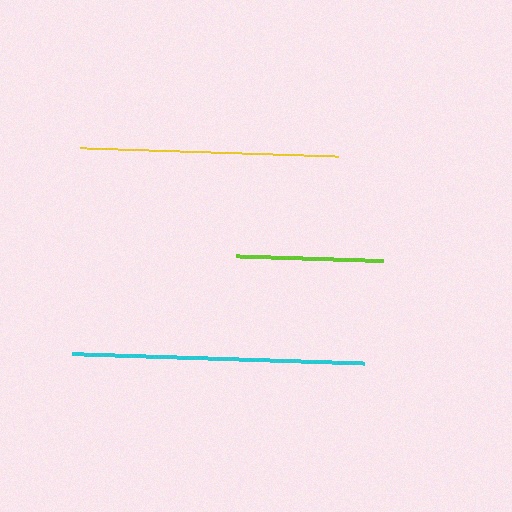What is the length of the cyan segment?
The cyan segment is approximately 292 pixels long.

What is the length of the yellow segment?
The yellow segment is approximately 258 pixels long.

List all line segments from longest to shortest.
From longest to shortest: cyan, yellow, lime.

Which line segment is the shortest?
The lime line is the shortest at approximately 147 pixels.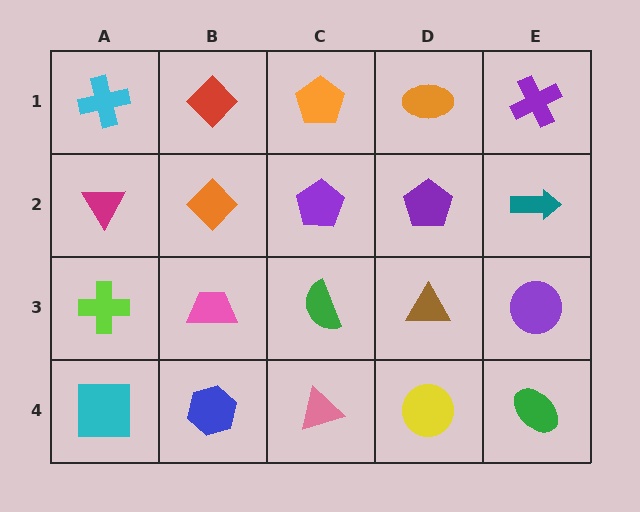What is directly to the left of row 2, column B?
A magenta triangle.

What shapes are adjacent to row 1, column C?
A purple pentagon (row 2, column C), a red diamond (row 1, column B), an orange ellipse (row 1, column D).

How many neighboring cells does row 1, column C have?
3.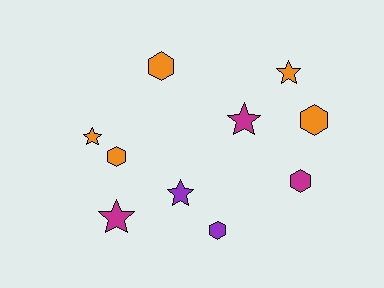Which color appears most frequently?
Orange, with 5 objects.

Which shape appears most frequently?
Hexagon, with 5 objects.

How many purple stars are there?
There is 1 purple star.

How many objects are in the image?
There are 10 objects.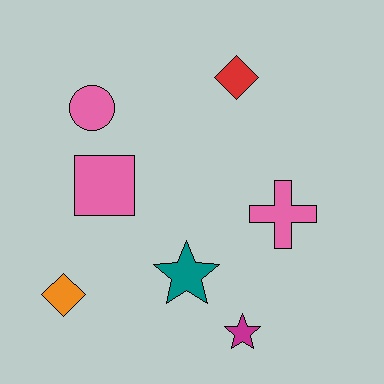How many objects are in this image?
There are 7 objects.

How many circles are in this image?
There is 1 circle.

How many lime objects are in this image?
There are no lime objects.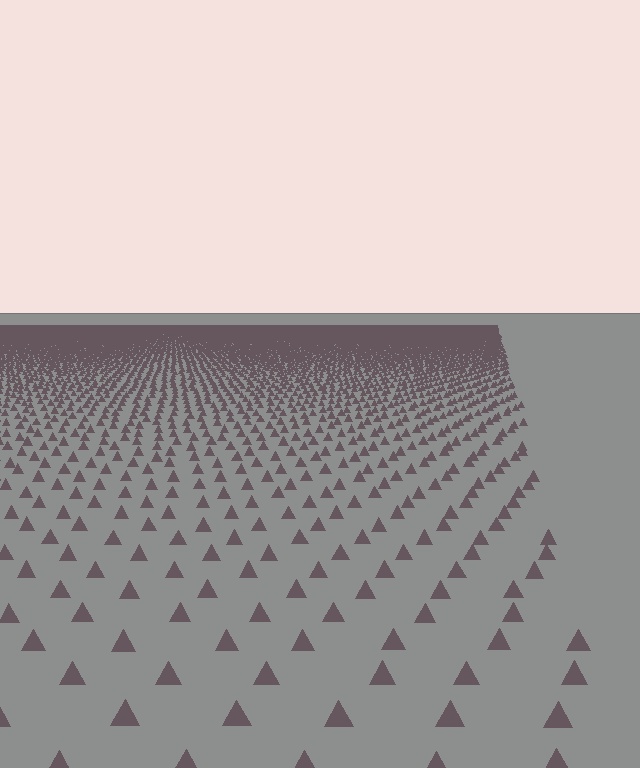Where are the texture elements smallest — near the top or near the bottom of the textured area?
Near the top.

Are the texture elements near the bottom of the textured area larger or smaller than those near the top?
Larger. Near the bottom, elements are closer to the viewer and appear at a bigger on-screen size.